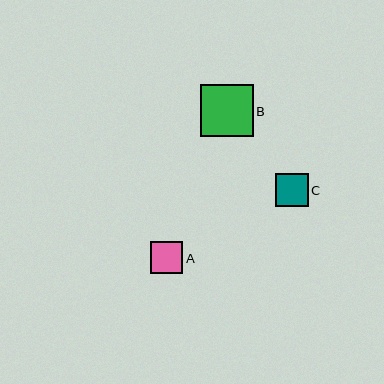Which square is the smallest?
Square A is the smallest with a size of approximately 32 pixels.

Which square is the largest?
Square B is the largest with a size of approximately 52 pixels.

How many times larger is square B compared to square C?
Square B is approximately 1.6 times the size of square C.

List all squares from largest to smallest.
From largest to smallest: B, C, A.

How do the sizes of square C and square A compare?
Square C and square A are approximately the same size.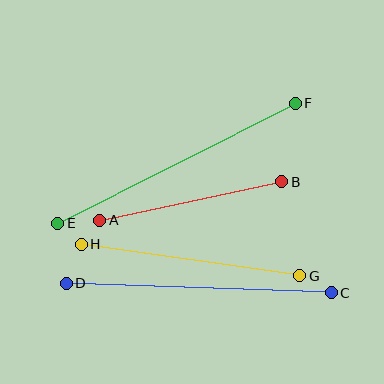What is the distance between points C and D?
The distance is approximately 265 pixels.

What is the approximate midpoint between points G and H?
The midpoint is at approximately (191, 260) pixels.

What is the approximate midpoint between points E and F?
The midpoint is at approximately (177, 163) pixels.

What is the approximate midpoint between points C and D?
The midpoint is at approximately (199, 288) pixels.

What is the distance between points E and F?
The distance is approximately 266 pixels.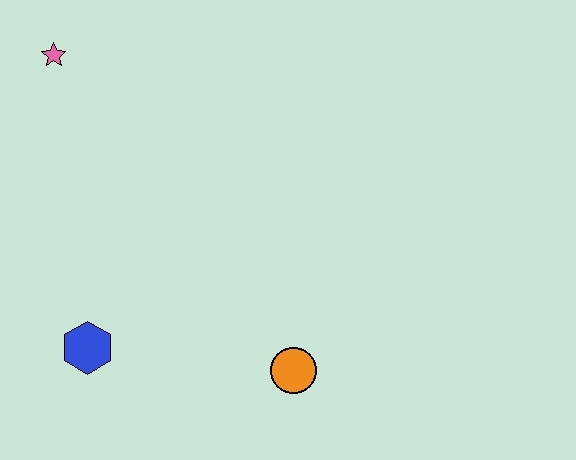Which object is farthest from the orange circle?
The pink star is farthest from the orange circle.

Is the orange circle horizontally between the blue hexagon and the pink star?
No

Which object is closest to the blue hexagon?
The orange circle is closest to the blue hexagon.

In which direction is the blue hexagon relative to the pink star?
The blue hexagon is below the pink star.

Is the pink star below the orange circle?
No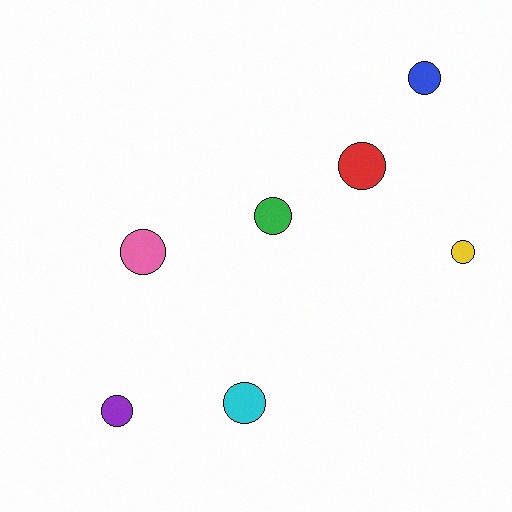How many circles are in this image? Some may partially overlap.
There are 7 circles.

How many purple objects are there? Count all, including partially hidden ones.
There is 1 purple object.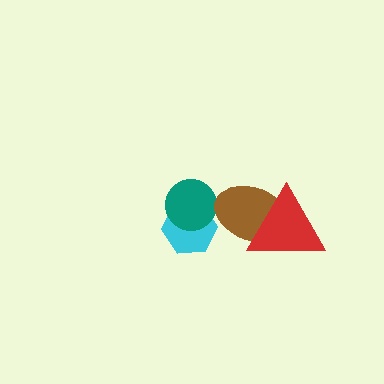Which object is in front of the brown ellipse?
The red triangle is in front of the brown ellipse.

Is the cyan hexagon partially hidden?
Yes, it is partially covered by another shape.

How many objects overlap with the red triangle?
1 object overlaps with the red triangle.